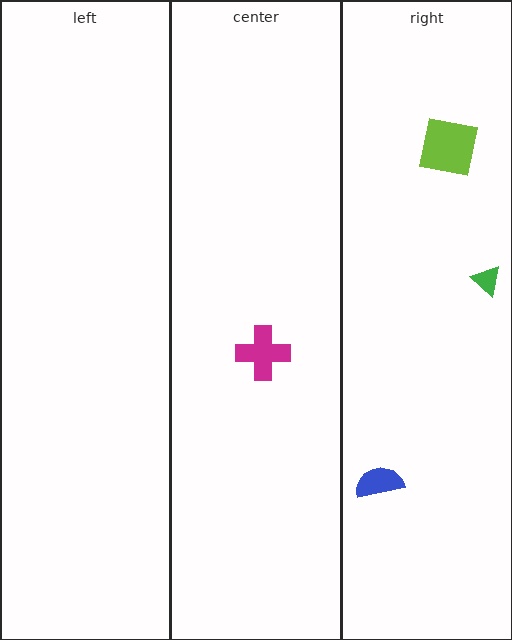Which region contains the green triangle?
The right region.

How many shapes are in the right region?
3.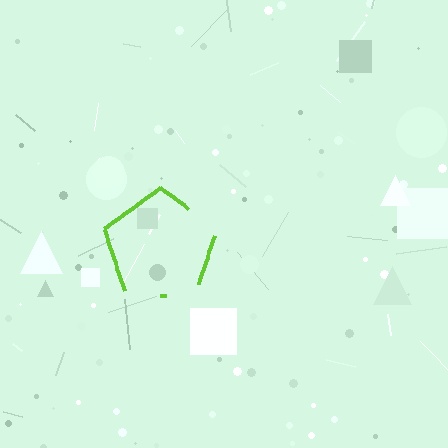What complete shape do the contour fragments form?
The contour fragments form a pentagon.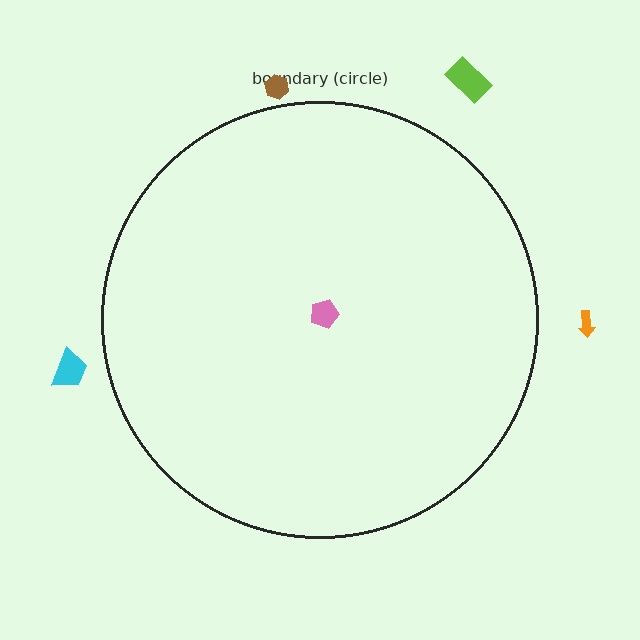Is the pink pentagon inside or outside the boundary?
Inside.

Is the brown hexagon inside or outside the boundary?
Outside.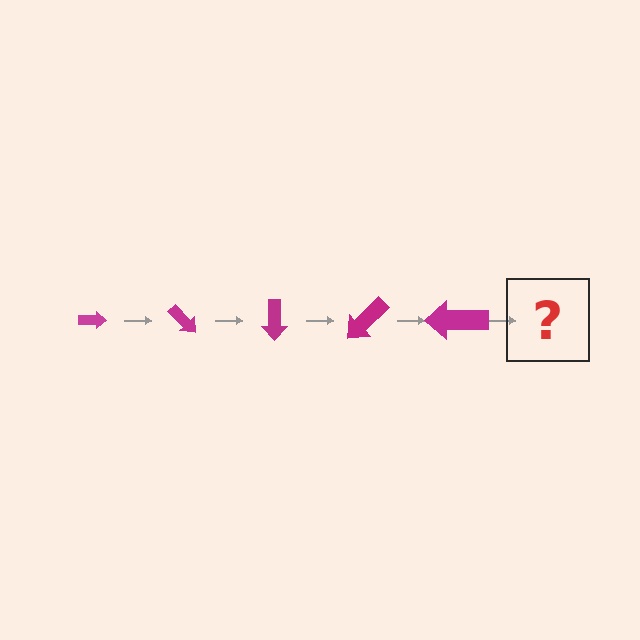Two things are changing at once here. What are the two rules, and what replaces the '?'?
The two rules are that the arrow grows larger each step and it rotates 45 degrees each step. The '?' should be an arrow, larger than the previous one and rotated 225 degrees from the start.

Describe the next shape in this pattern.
It should be an arrow, larger than the previous one and rotated 225 degrees from the start.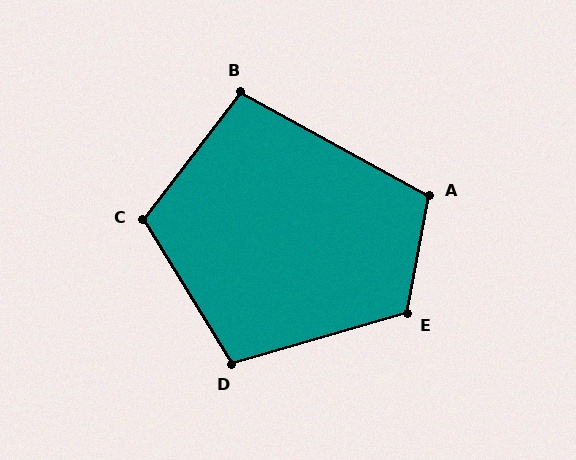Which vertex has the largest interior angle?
E, at approximately 117 degrees.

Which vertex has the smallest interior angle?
B, at approximately 99 degrees.